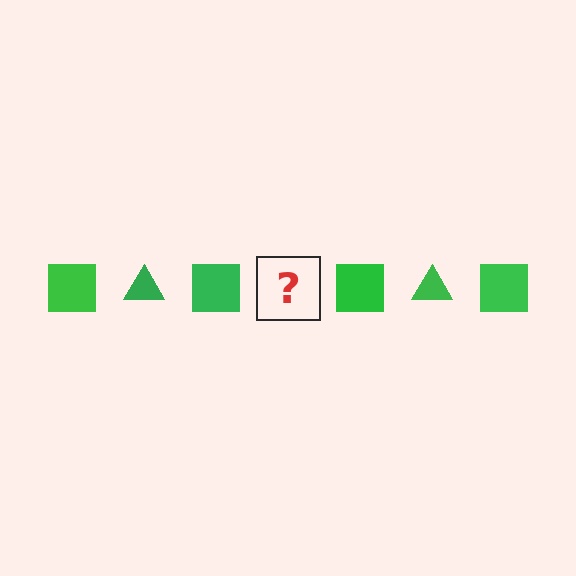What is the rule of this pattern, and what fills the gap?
The rule is that the pattern cycles through square, triangle shapes in green. The gap should be filled with a green triangle.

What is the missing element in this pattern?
The missing element is a green triangle.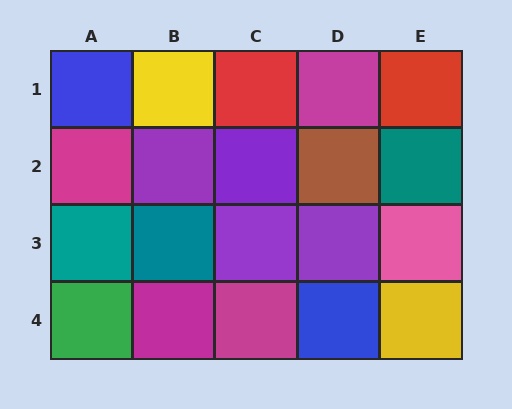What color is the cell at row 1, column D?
Magenta.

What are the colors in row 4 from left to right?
Green, magenta, magenta, blue, yellow.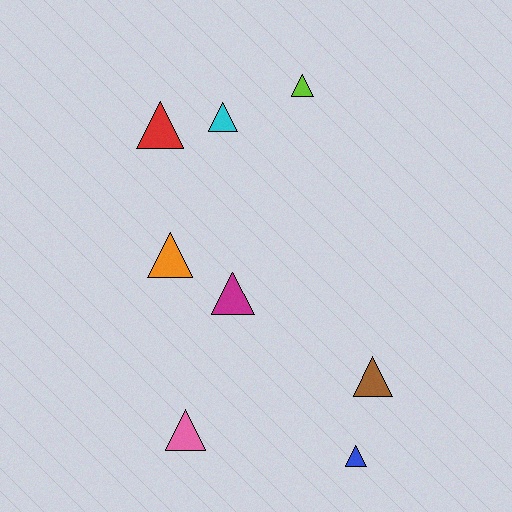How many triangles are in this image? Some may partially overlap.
There are 8 triangles.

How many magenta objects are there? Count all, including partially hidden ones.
There is 1 magenta object.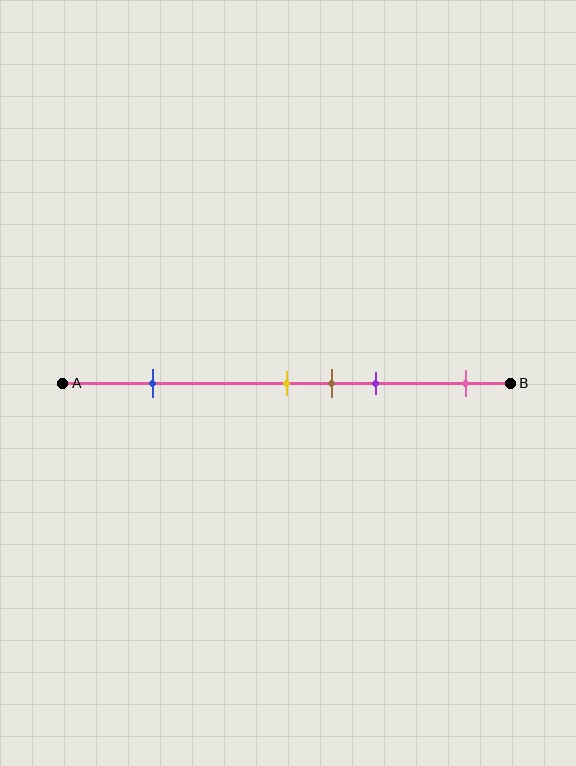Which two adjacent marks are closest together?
The yellow and brown marks are the closest adjacent pair.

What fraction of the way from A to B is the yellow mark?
The yellow mark is approximately 50% (0.5) of the way from A to B.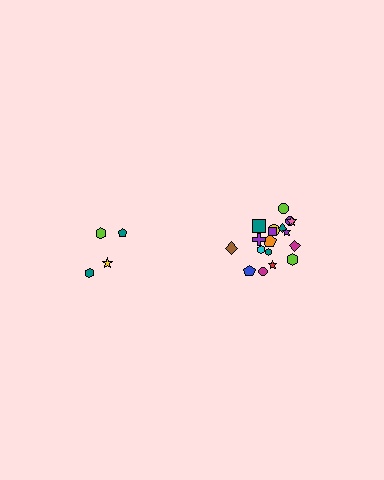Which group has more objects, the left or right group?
The right group.